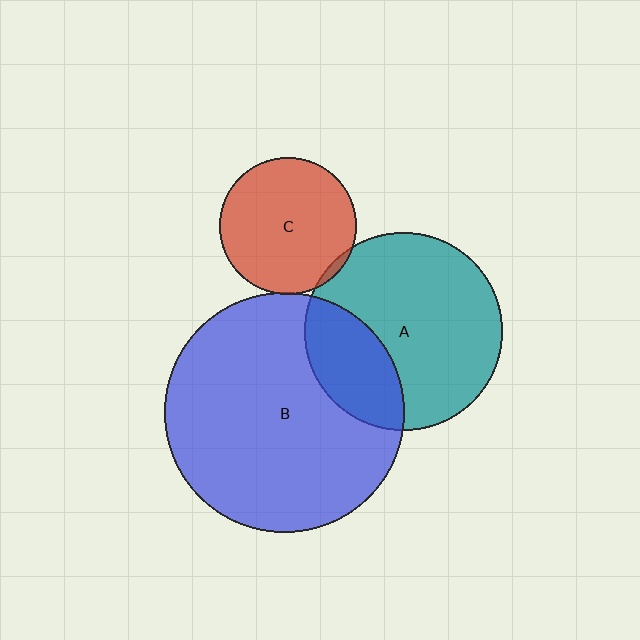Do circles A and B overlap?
Yes.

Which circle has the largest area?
Circle B (blue).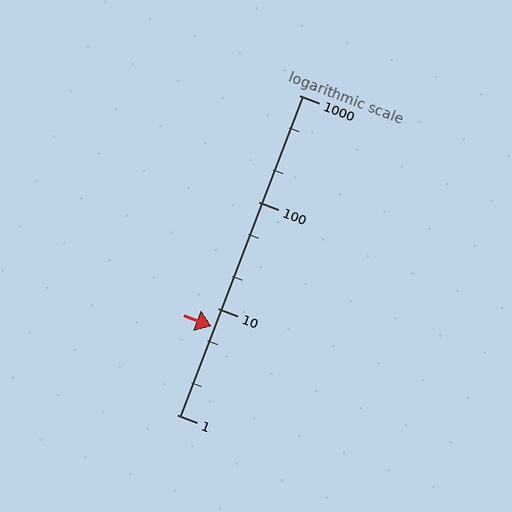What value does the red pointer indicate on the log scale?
The pointer indicates approximately 6.7.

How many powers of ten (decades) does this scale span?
The scale spans 3 decades, from 1 to 1000.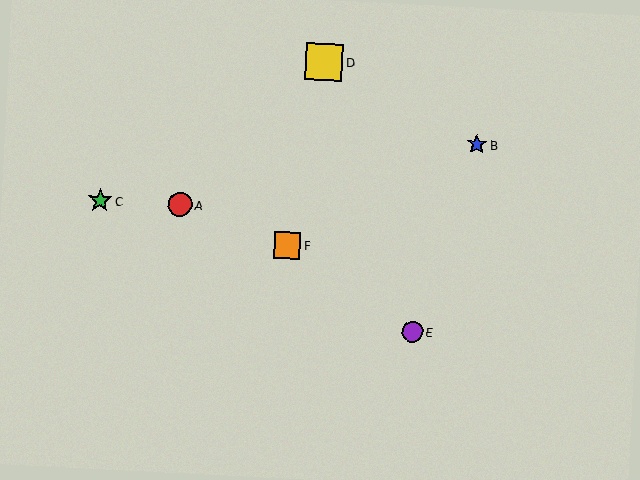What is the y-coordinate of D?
Object D is at y≈62.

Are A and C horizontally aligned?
Yes, both are at y≈204.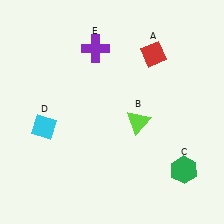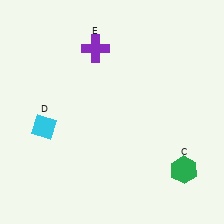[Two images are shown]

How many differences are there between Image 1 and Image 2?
There are 2 differences between the two images.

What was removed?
The lime triangle (B), the red diamond (A) were removed in Image 2.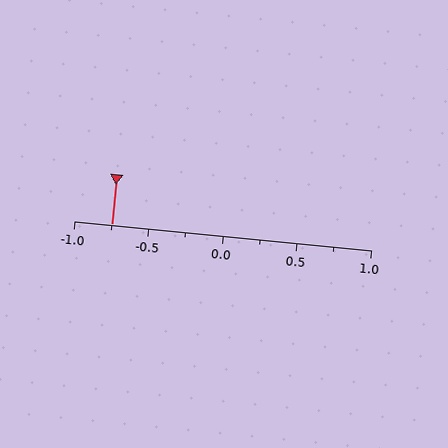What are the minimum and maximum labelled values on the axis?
The axis runs from -1.0 to 1.0.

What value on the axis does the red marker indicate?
The marker indicates approximately -0.75.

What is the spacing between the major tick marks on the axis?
The major ticks are spaced 0.5 apart.